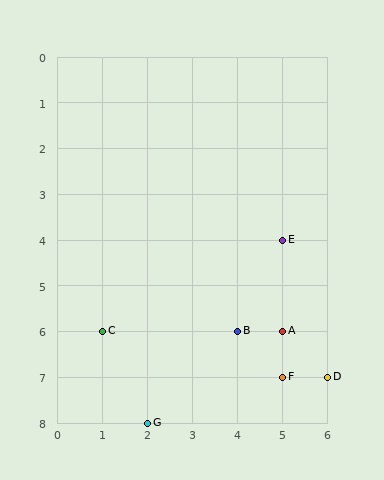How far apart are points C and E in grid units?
Points C and E are 4 columns and 2 rows apart (about 4.5 grid units diagonally).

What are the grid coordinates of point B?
Point B is at grid coordinates (4, 6).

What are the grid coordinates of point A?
Point A is at grid coordinates (5, 6).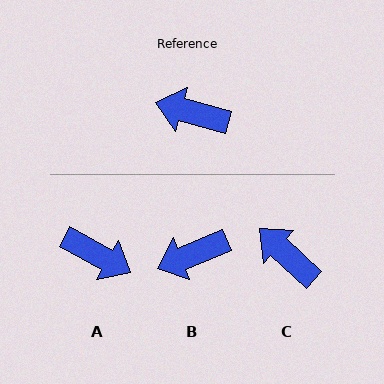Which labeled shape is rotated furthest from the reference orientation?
A, about 166 degrees away.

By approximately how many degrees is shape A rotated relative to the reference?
Approximately 166 degrees counter-clockwise.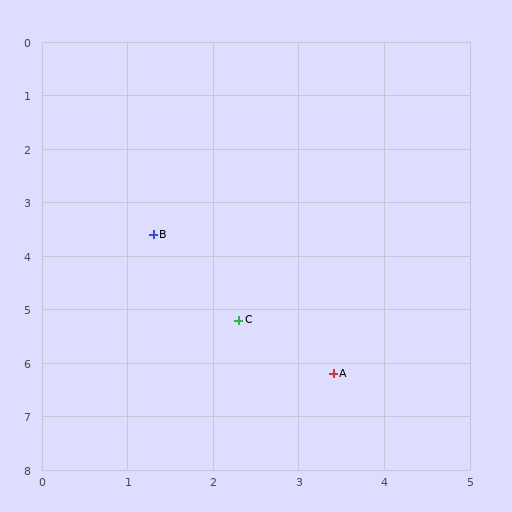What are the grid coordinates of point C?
Point C is at approximately (2.3, 5.2).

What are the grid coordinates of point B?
Point B is at approximately (1.3, 3.6).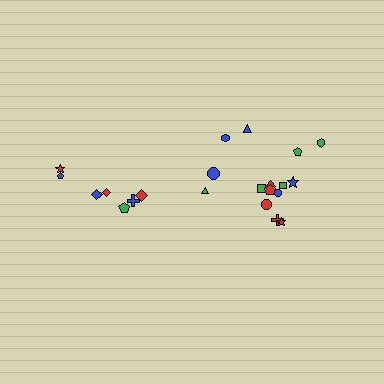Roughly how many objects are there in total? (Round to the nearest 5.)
Roughly 20 objects in total.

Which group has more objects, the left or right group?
The right group.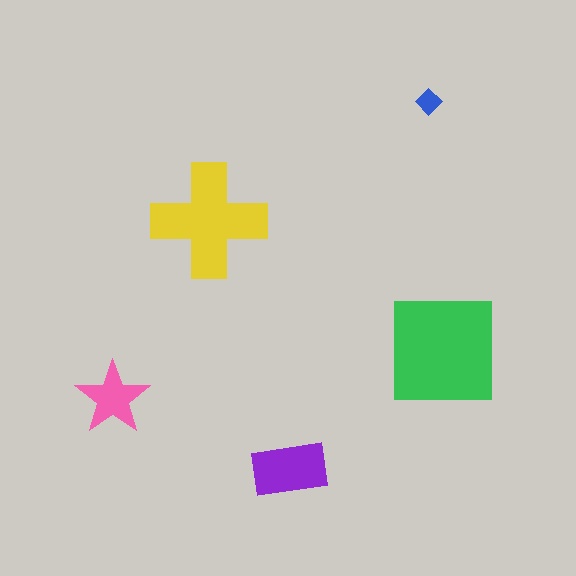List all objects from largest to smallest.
The green square, the yellow cross, the purple rectangle, the pink star, the blue diamond.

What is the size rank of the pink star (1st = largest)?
4th.